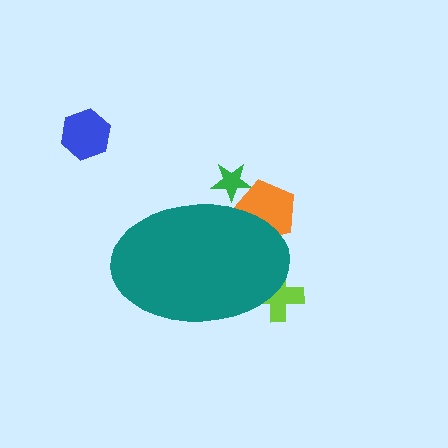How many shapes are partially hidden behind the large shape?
3 shapes are partially hidden.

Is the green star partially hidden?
Yes, the green star is partially hidden behind the teal ellipse.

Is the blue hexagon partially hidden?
No, the blue hexagon is fully visible.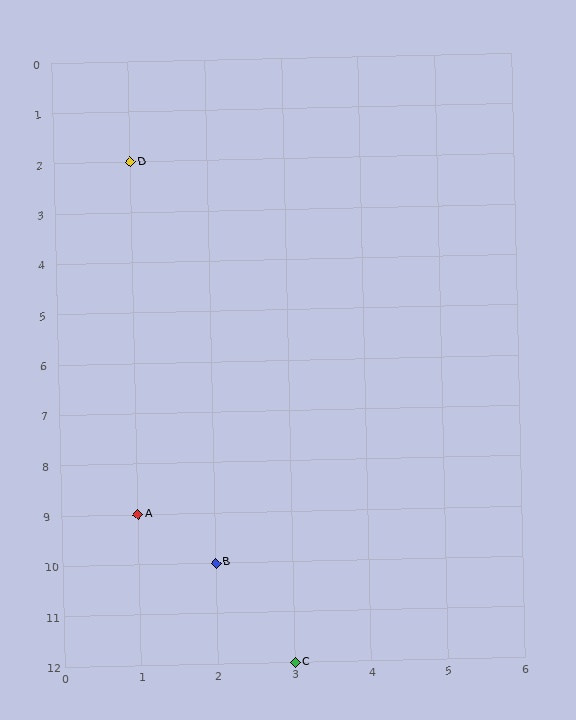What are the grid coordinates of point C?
Point C is at grid coordinates (3, 12).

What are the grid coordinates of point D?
Point D is at grid coordinates (1, 2).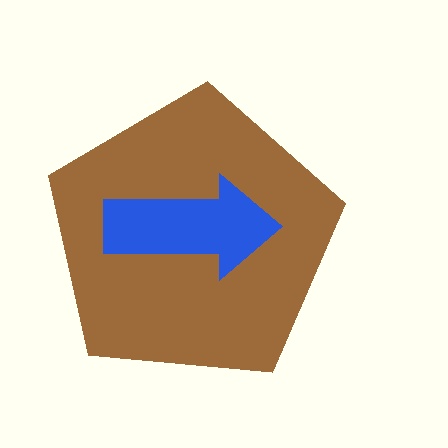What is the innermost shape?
The blue arrow.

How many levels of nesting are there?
2.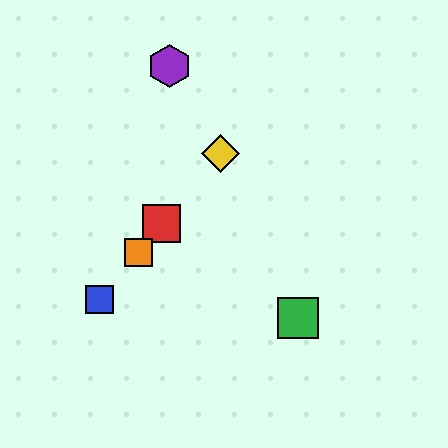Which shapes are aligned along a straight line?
The red square, the blue square, the yellow diamond, the orange square are aligned along a straight line.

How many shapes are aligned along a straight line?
4 shapes (the red square, the blue square, the yellow diamond, the orange square) are aligned along a straight line.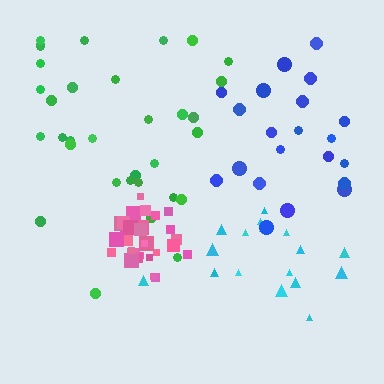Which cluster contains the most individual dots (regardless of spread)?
Green (34).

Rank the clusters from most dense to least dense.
pink, blue, cyan, green.